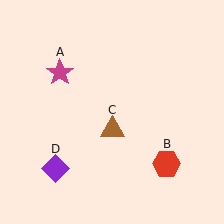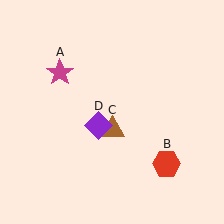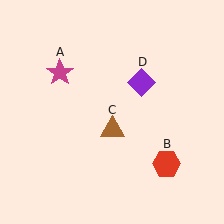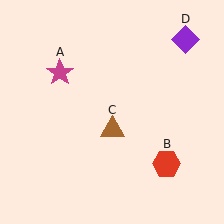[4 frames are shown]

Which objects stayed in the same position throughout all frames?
Magenta star (object A) and red hexagon (object B) and brown triangle (object C) remained stationary.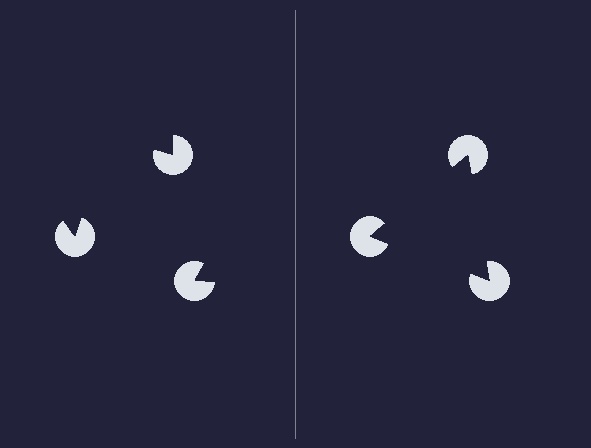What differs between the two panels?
The pac-man discs are positioned identically on both sides; only the wedge orientations differ. On the right they align to a triangle; on the left they are misaligned.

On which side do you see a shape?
An illusory triangle appears on the right side. On the left side the wedge cuts are rotated, so no coherent shape forms.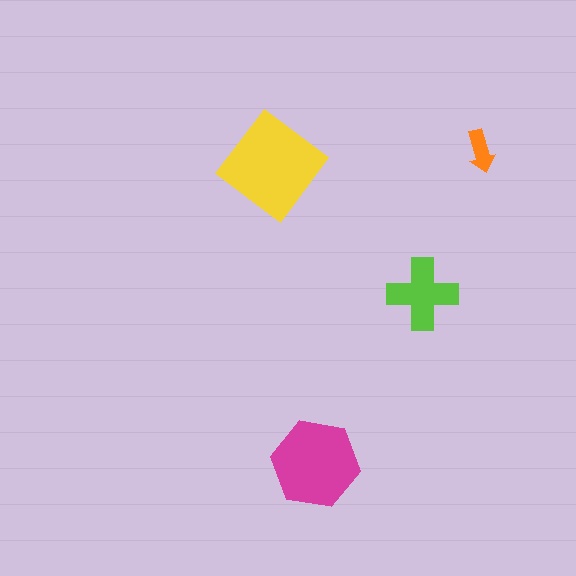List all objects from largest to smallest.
The yellow diamond, the magenta hexagon, the lime cross, the orange arrow.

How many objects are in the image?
There are 4 objects in the image.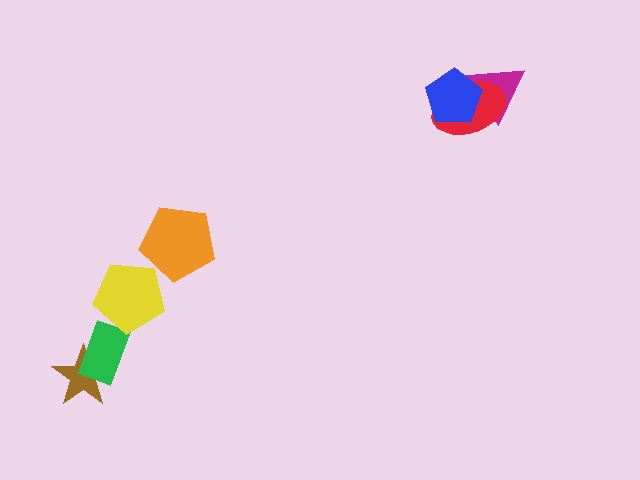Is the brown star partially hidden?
Yes, it is partially covered by another shape.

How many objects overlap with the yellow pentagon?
0 objects overlap with the yellow pentagon.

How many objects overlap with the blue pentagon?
2 objects overlap with the blue pentagon.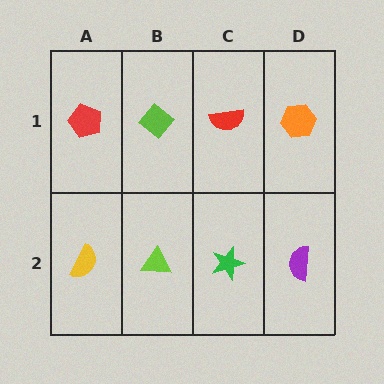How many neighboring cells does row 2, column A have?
2.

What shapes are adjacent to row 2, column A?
A red pentagon (row 1, column A), a lime triangle (row 2, column B).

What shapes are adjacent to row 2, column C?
A red semicircle (row 1, column C), a lime triangle (row 2, column B), a purple semicircle (row 2, column D).